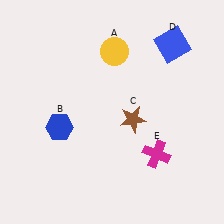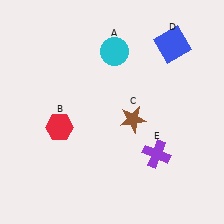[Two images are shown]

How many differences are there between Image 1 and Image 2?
There are 3 differences between the two images.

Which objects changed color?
A changed from yellow to cyan. B changed from blue to red. E changed from magenta to purple.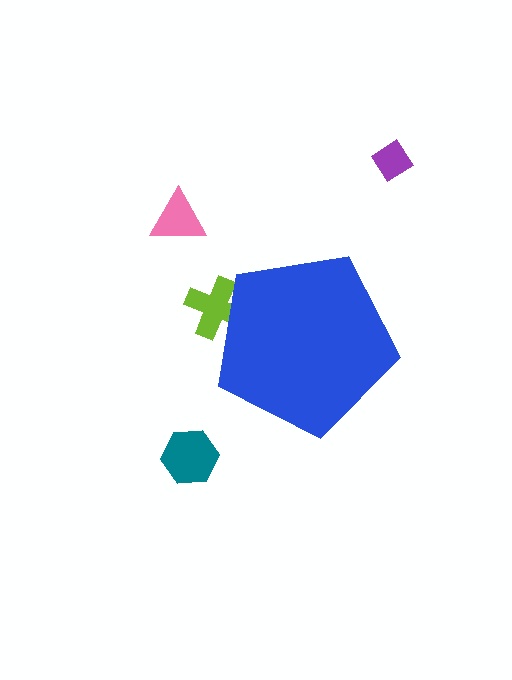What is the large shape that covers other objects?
A blue pentagon.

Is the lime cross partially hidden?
Yes, the lime cross is partially hidden behind the blue pentagon.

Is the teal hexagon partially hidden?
No, the teal hexagon is fully visible.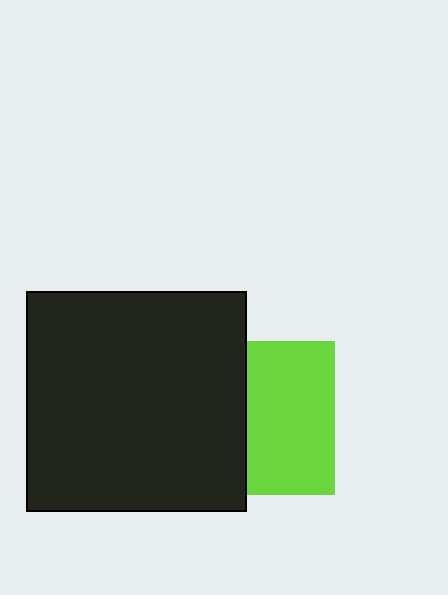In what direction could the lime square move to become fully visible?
The lime square could move right. That would shift it out from behind the black square entirely.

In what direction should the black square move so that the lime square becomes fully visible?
The black square should move left. That is the shortest direction to clear the overlap and leave the lime square fully visible.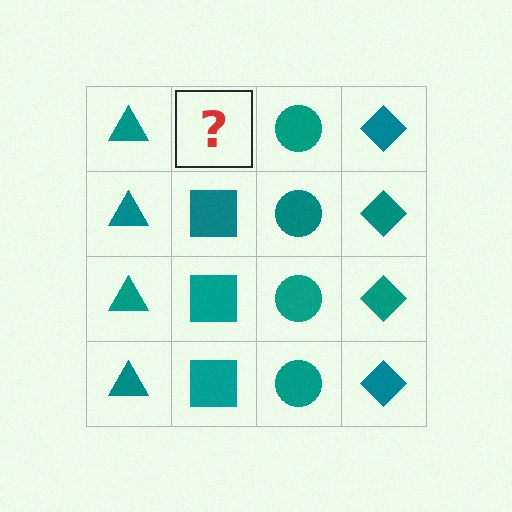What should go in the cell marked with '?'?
The missing cell should contain a teal square.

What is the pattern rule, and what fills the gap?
The rule is that each column has a consistent shape. The gap should be filled with a teal square.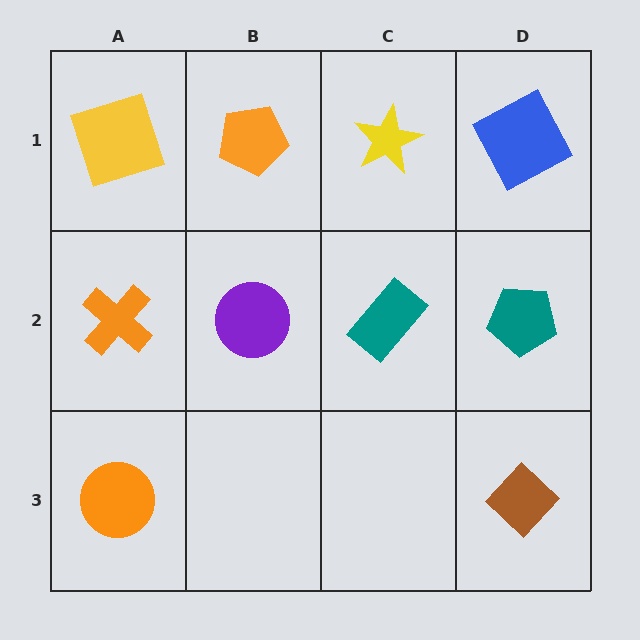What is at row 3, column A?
An orange circle.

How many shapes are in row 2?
4 shapes.